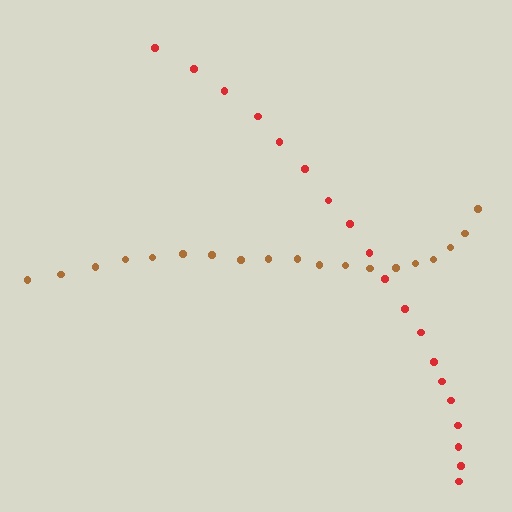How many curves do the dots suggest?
There are 2 distinct paths.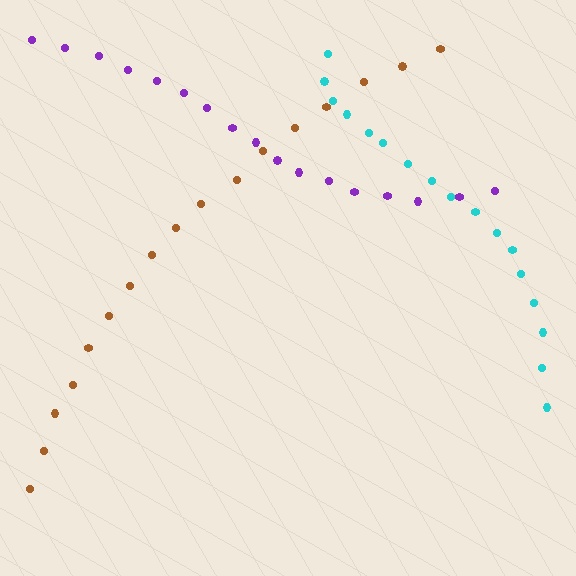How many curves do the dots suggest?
There are 3 distinct paths.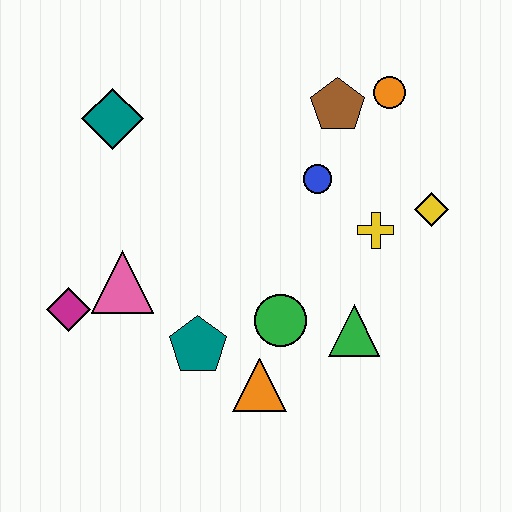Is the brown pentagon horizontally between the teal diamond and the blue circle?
No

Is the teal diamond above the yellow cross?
Yes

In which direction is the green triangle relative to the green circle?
The green triangle is to the right of the green circle.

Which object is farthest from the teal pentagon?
The orange circle is farthest from the teal pentagon.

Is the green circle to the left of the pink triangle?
No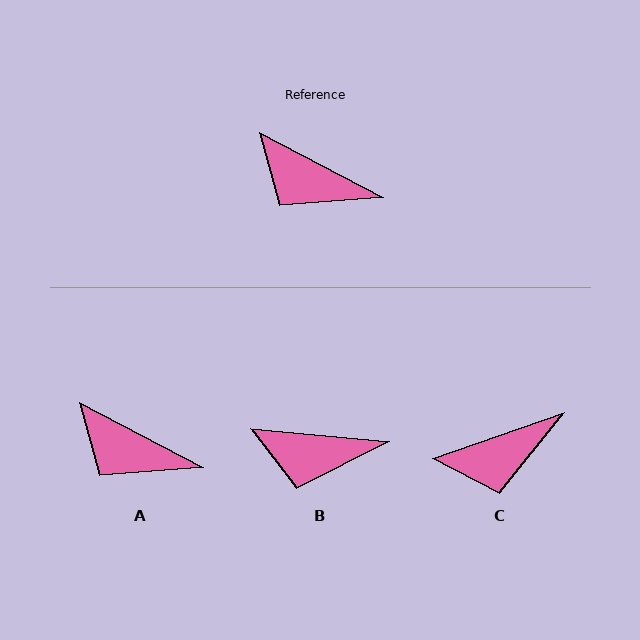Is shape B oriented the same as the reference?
No, it is off by about 22 degrees.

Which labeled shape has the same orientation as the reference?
A.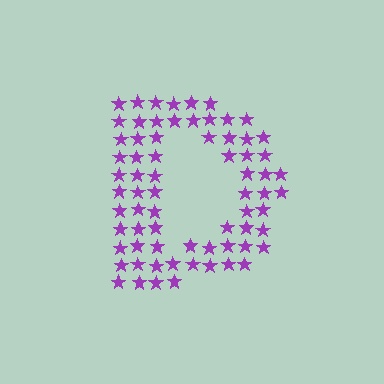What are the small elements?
The small elements are stars.